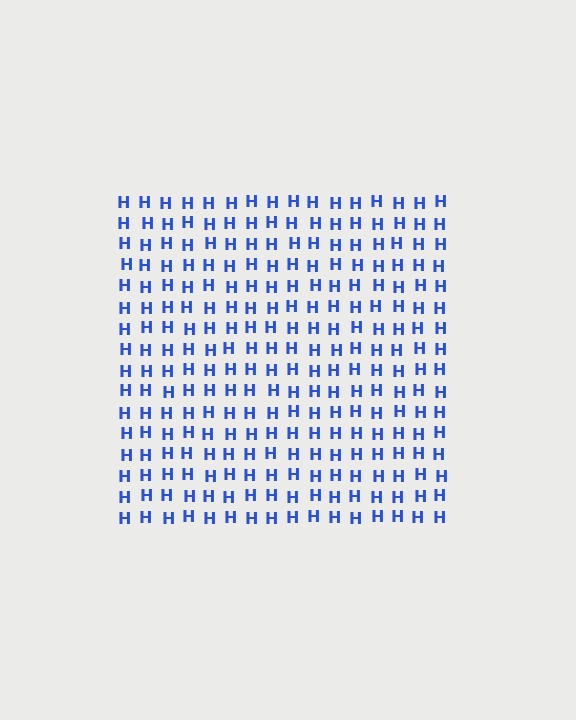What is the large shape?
The large shape is a square.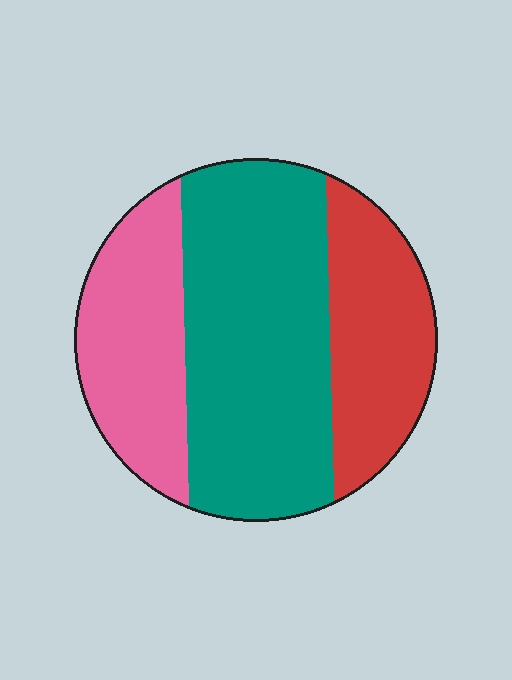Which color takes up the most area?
Teal, at roughly 50%.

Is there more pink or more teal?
Teal.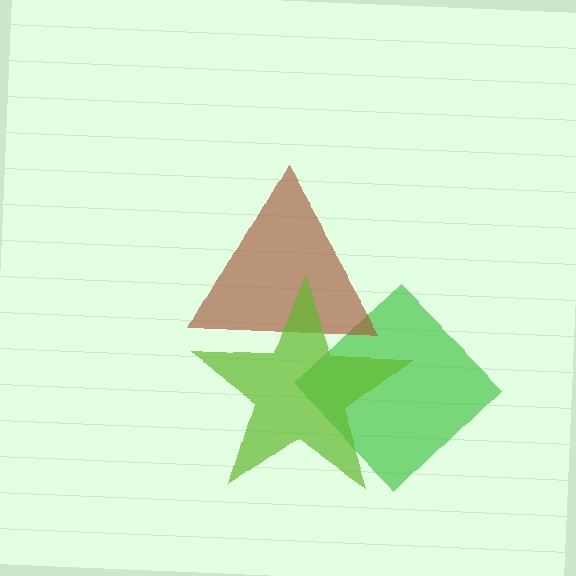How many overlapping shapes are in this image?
There are 3 overlapping shapes in the image.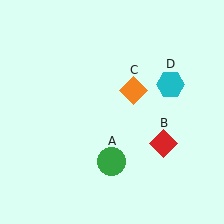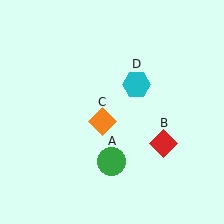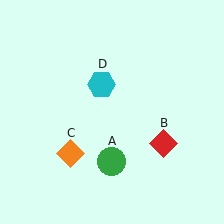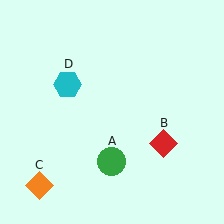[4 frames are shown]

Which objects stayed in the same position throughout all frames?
Green circle (object A) and red diamond (object B) remained stationary.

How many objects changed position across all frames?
2 objects changed position: orange diamond (object C), cyan hexagon (object D).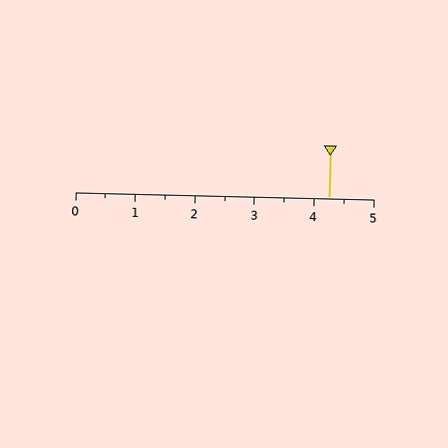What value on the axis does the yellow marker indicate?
The marker indicates approximately 4.2.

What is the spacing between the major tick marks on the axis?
The major ticks are spaced 1 apart.